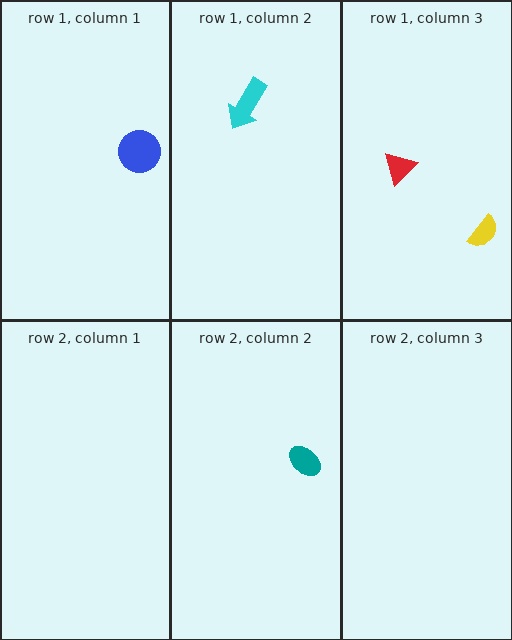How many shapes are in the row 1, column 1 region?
1.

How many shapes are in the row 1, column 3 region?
2.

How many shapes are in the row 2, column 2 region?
1.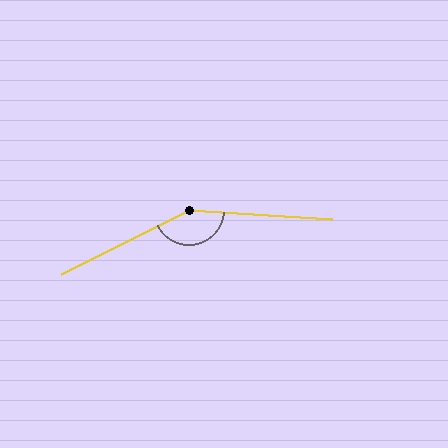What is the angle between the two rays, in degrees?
Approximately 150 degrees.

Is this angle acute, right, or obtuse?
It is obtuse.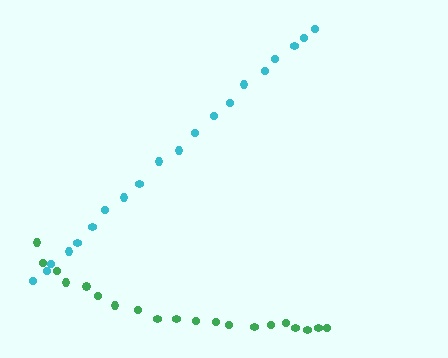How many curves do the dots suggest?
There are 2 distinct paths.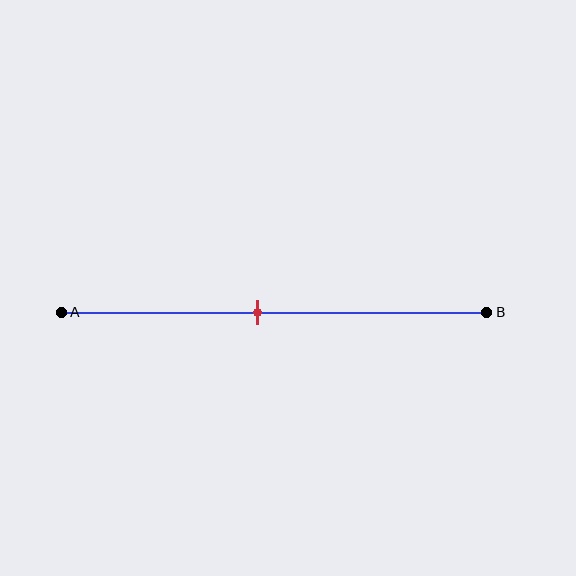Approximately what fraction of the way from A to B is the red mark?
The red mark is approximately 45% of the way from A to B.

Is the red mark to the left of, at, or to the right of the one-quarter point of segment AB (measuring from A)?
The red mark is to the right of the one-quarter point of segment AB.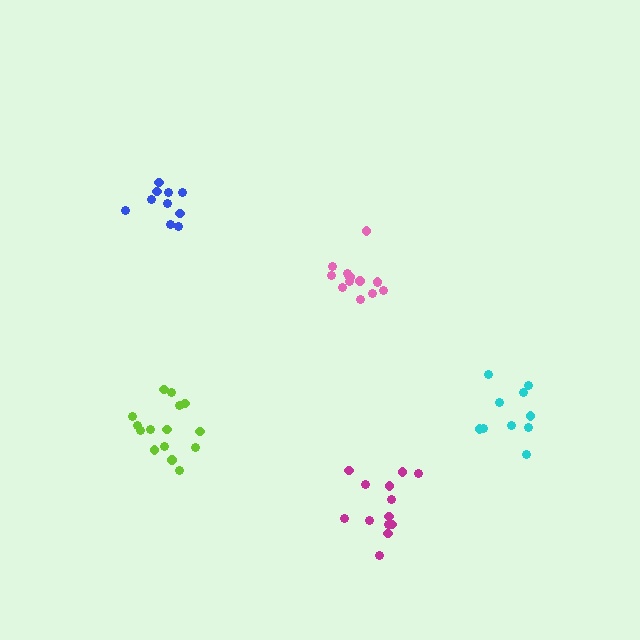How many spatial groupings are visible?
There are 5 spatial groupings.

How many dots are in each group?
Group 1: 13 dots, Group 2: 13 dots, Group 3: 15 dots, Group 4: 10 dots, Group 5: 10 dots (61 total).